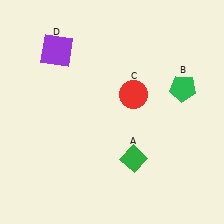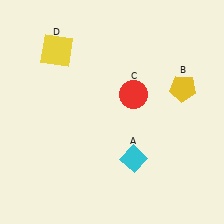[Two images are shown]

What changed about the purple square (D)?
In Image 1, D is purple. In Image 2, it changed to yellow.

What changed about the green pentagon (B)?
In Image 1, B is green. In Image 2, it changed to yellow.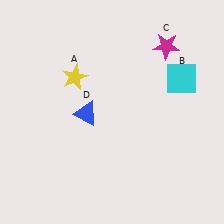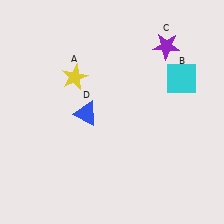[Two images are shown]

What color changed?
The star (C) changed from magenta in Image 1 to purple in Image 2.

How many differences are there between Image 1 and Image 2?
There is 1 difference between the two images.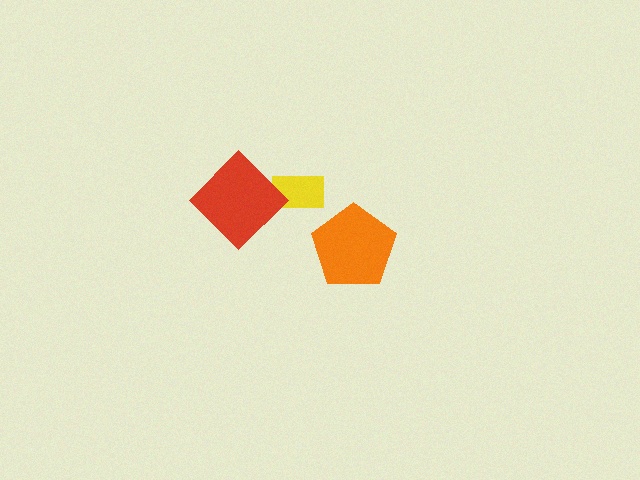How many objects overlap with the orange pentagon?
0 objects overlap with the orange pentagon.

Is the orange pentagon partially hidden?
No, no other shape covers it.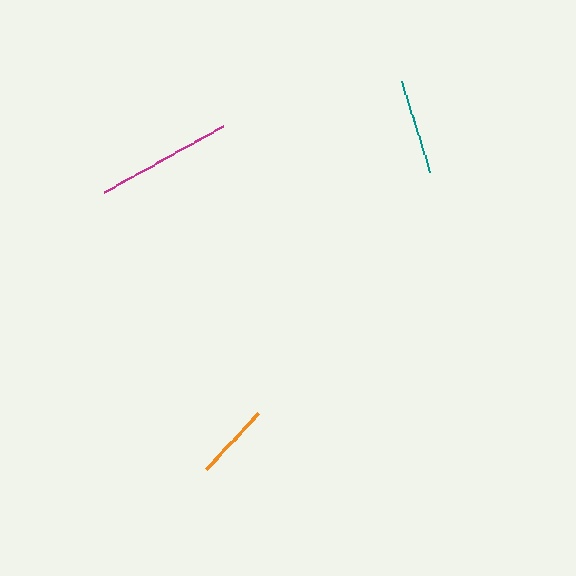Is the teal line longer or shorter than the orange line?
The teal line is longer than the orange line.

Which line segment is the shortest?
The orange line is the shortest at approximately 77 pixels.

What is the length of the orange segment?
The orange segment is approximately 77 pixels long.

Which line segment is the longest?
The magenta line is the longest at approximately 137 pixels.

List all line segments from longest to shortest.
From longest to shortest: magenta, teal, orange.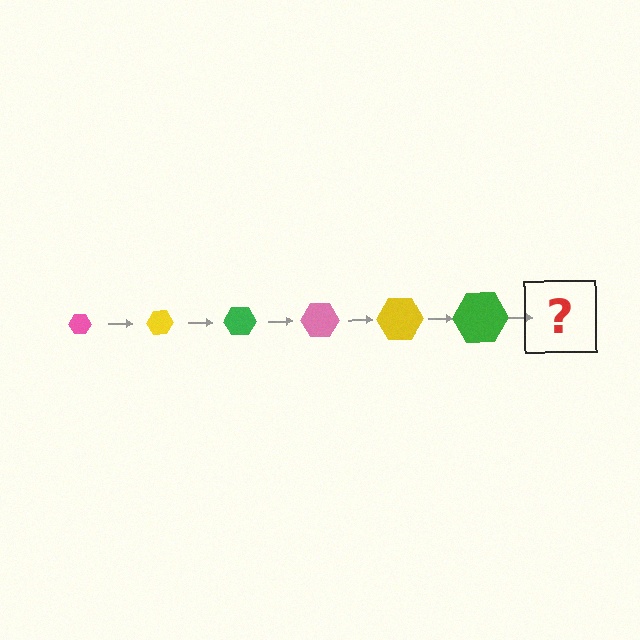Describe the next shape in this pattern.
It should be a pink hexagon, larger than the previous one.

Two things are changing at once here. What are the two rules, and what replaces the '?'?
The two rules are that the hexagon grows larger each step and the color cycles through pink, yellow, and green. The '?' should be a pink hexagon, larger than the previous one.